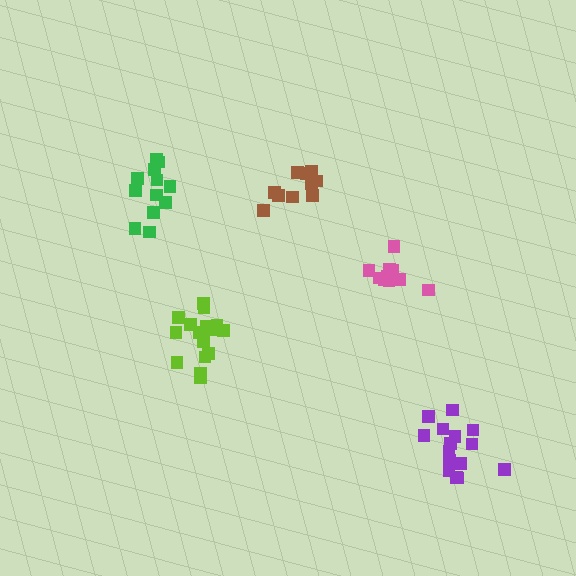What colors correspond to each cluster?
The clusters are colored: lime, brown, pink, green, purple.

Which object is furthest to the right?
The purple cluster is rightmost.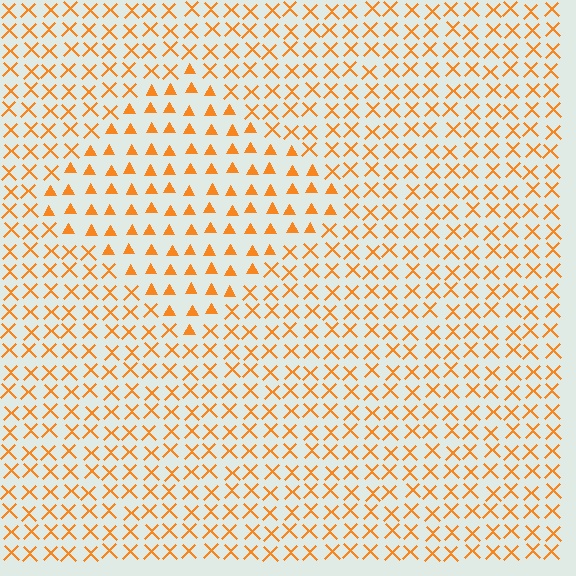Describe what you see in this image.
The image is filled with small orange elements arranged in a uniform grid. A diamond-shaped region contains triangles, while the surrounding area contains X marks. The boundary is defined purely by the change in element shape.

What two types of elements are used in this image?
The image uses triangles inside the diamond region and X marks outside it.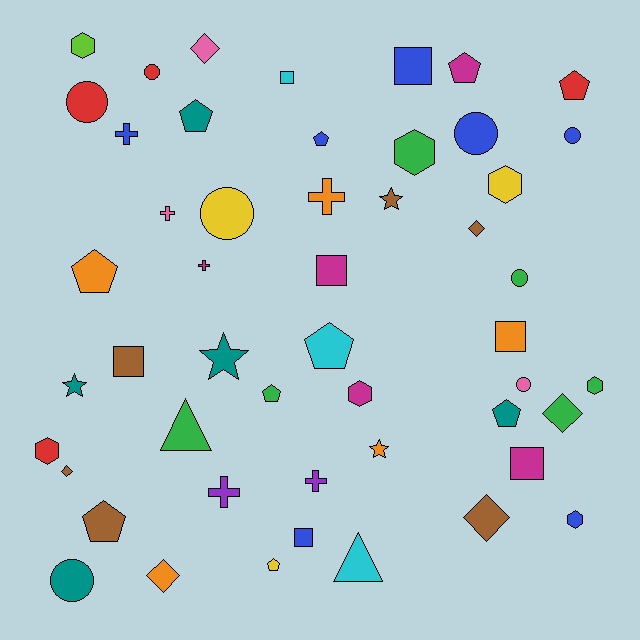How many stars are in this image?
There are 4 stars.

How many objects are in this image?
There are 50 objects.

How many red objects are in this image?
There are 4 red objects.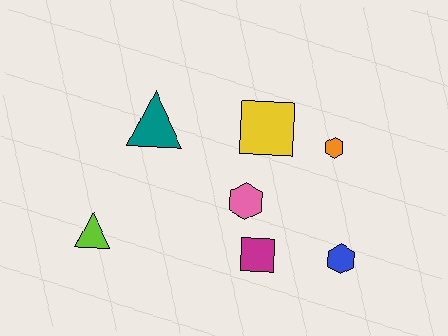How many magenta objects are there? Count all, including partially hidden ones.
There is 1 magenta object.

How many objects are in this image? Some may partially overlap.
There are 7 objects.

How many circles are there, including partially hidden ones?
There are no circles.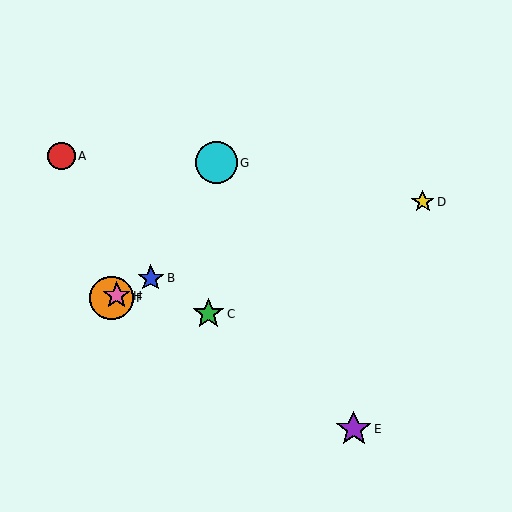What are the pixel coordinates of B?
Object B is at (151, 278).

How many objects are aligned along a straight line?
3 objects (B, F, H) are aligned along a straight line.